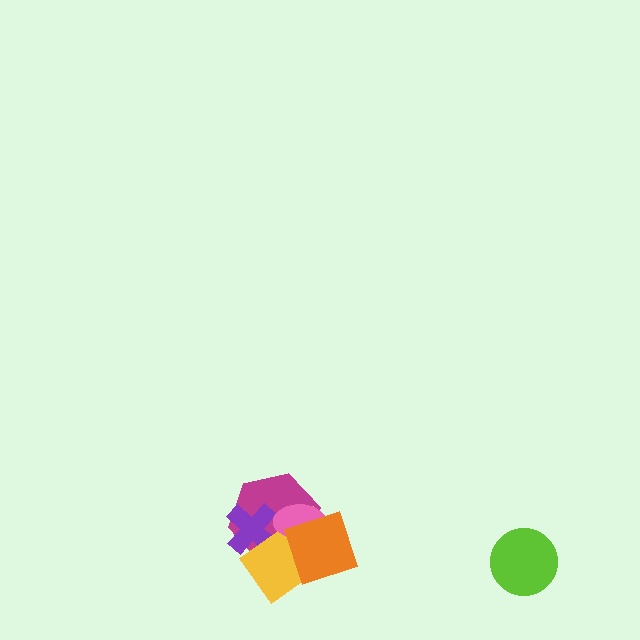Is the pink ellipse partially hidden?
Yes, it is partially covered by another shape.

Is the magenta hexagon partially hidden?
Yes, it is partially covered by another shape.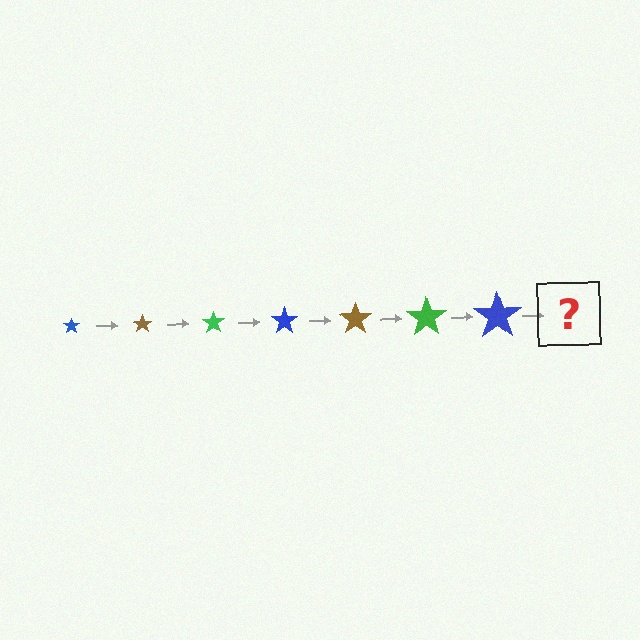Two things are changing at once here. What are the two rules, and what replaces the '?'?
The two rules are that the star grows larger each step and the color cycles through blue, brown, and green. The '?' should be a brown star, larger than the previous one.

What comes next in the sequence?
The next element should be a brown star, larger than the previous one.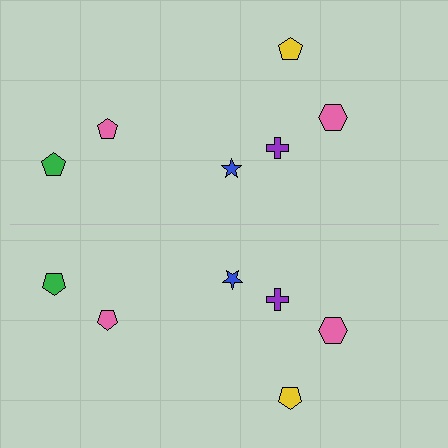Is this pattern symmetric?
Yes, this pattern has bilateral (reflection) symmetry.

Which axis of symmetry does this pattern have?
The pattern has a horizontal axis of symmetry running through the center of the image.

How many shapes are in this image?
There are 12 shapes in this image.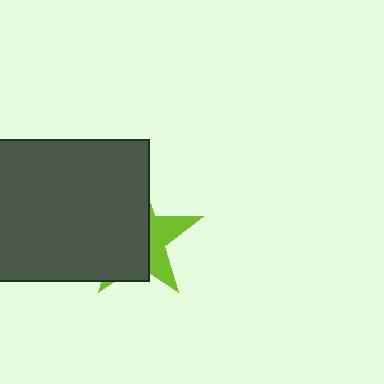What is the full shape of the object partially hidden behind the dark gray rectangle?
The partially hidden object is a lime star.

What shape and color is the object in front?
The object in front is a dark gray rectangle.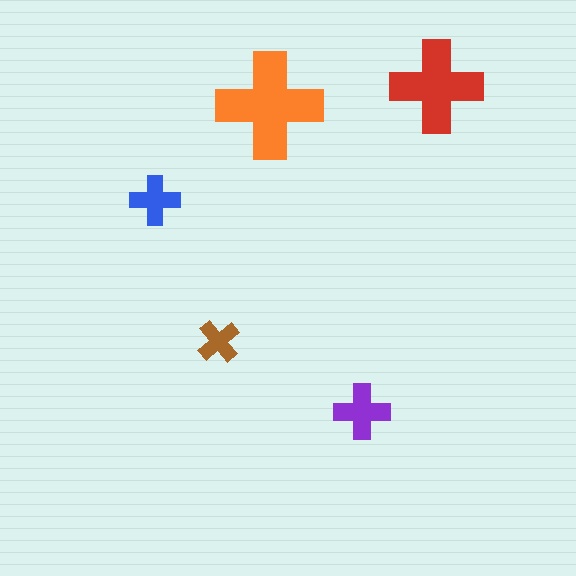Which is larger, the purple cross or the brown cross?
The purple one.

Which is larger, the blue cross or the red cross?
The red one.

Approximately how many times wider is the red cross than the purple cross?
About 1.5 times wider.